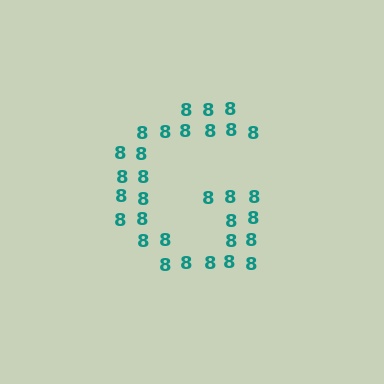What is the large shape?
The large shape is the letter G.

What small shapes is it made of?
It is made of small digit 8's.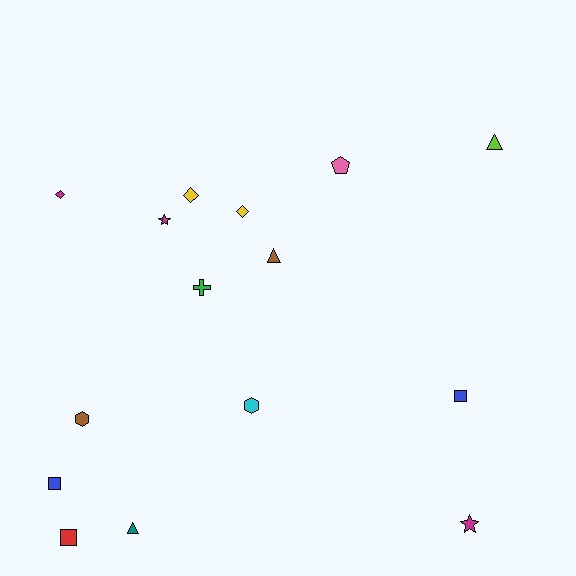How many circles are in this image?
There are no circles.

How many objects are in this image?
There are 15 objects.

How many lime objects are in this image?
There is 1 lime object.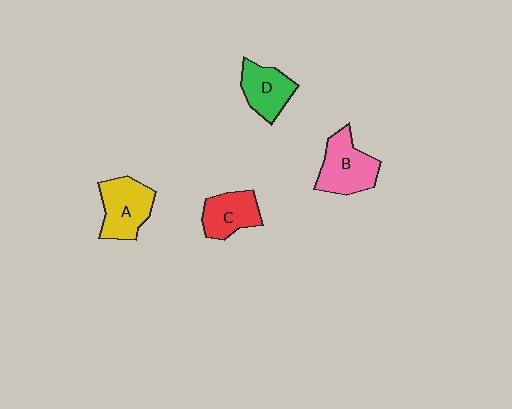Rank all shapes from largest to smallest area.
From largest to smallest: B (pink), A (yellow), C (red), D (green).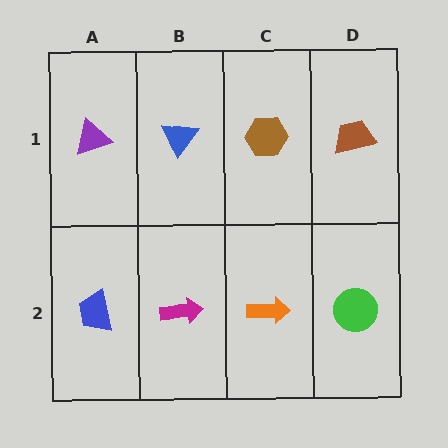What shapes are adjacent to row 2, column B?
A blue triangle (row 1, column B), a blue trapezoid (row 2, column A), an orange arrow (row 2, column C).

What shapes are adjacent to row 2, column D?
A brown trapezoid (row 1, column D), an orange arrow (row 2, column C).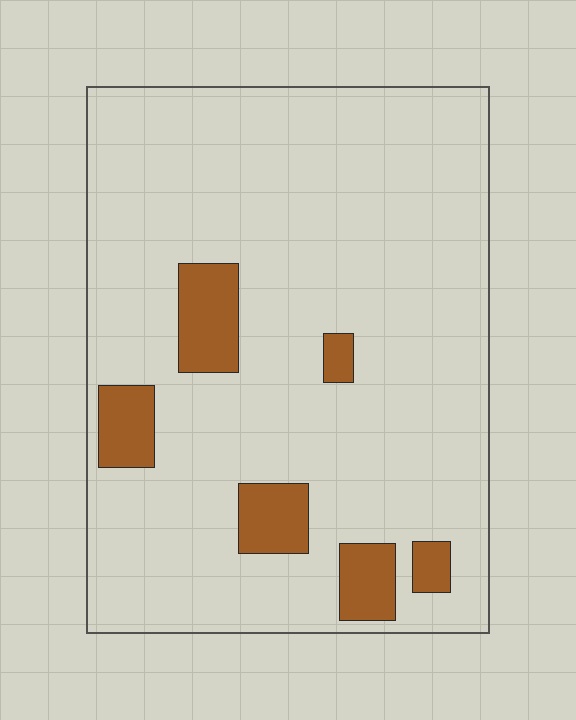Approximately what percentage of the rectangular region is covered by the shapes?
Approximately 10%.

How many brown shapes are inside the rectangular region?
6.